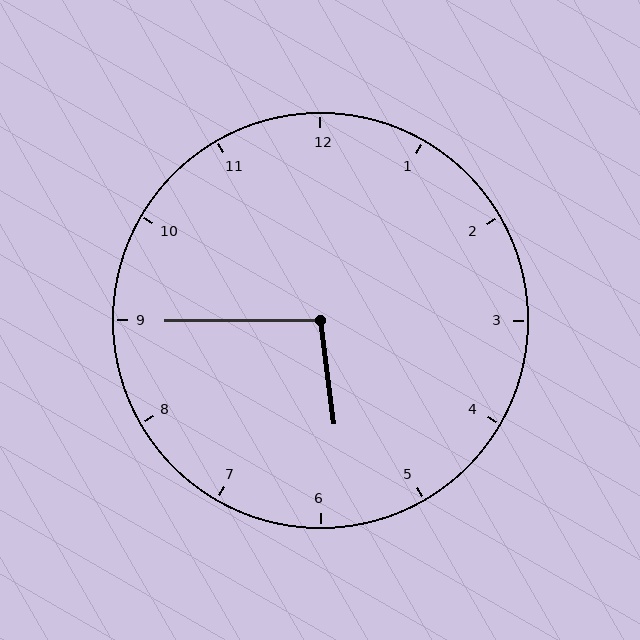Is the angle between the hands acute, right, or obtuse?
It is obtuse.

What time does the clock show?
5:45.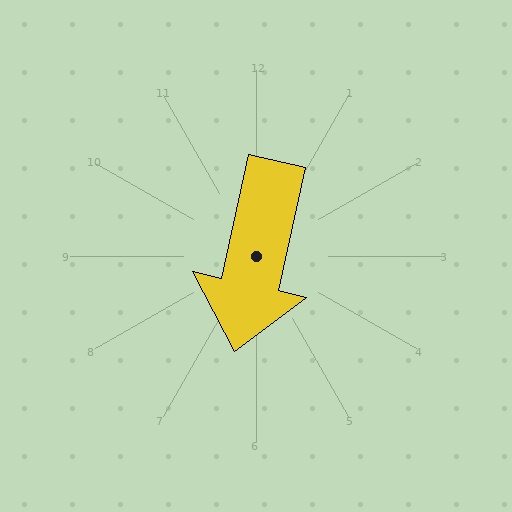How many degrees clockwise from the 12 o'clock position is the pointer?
Approximately 193 degrees.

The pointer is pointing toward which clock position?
Roughly 6 o'clock.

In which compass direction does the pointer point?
South.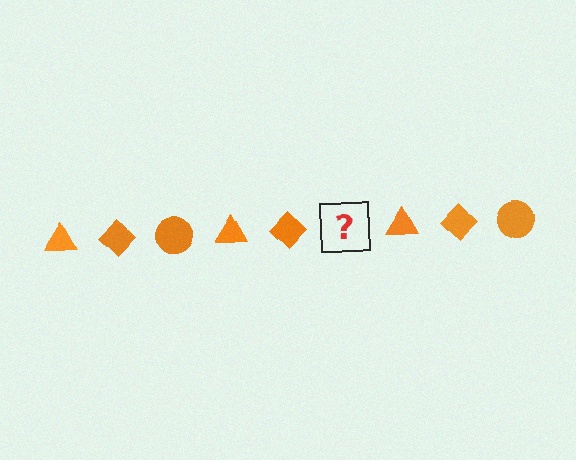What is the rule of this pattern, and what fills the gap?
The rule is that the pattern cycles through triangle, diamond, circle shapes in orange. The gap should be filled with an orange circle.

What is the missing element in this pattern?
The missing element is an orange circle.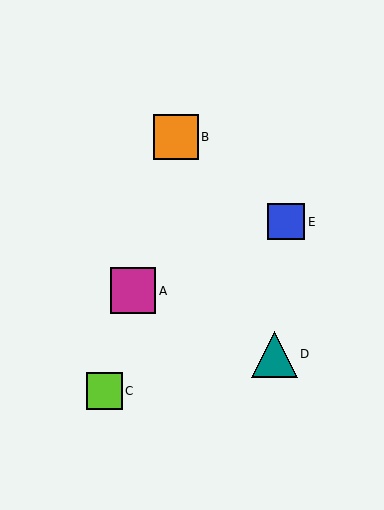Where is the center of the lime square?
The center of the lime square is at (104, 391).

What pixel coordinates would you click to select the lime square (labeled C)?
Click at (104, 391) to select the lime square C.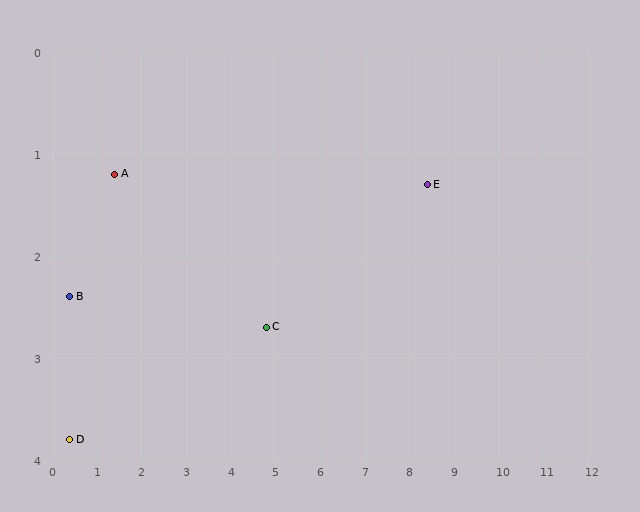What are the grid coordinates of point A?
Point A is at approximately (1.4, 1.2).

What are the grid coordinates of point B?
Point B is at approximately (0.4, 2.4).